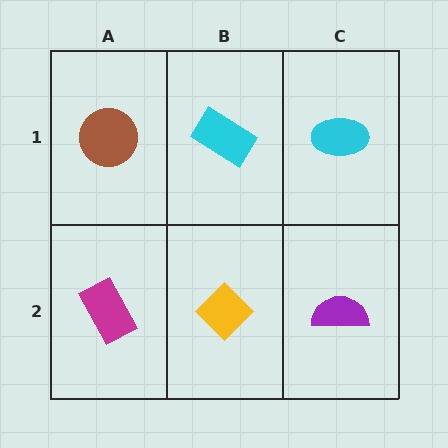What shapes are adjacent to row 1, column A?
A magenta rectangle (row 2, column A), a cyan rectangle (row 1, column B).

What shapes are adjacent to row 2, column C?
A cyan ellipse (row 1, column C), a yellow diamond (row 2, column B).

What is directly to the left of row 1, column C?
A cyan rectangle.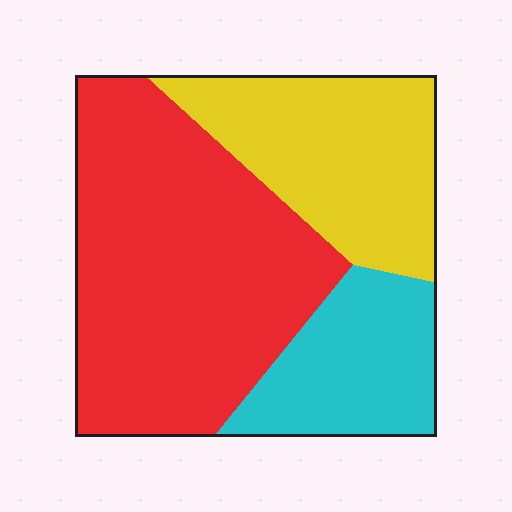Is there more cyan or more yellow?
Yellow.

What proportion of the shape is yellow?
Yellow takes up about one quarter (1/4) of the shape.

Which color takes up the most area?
Red, at roughly 55%.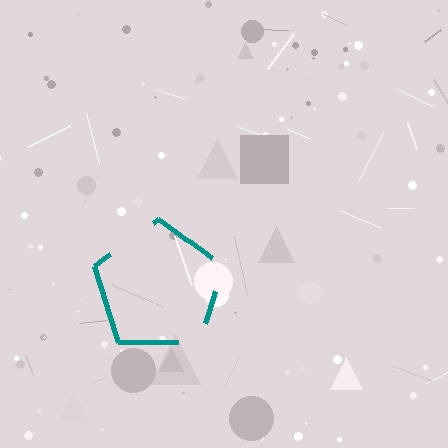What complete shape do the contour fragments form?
The contour fragments form a pentagon.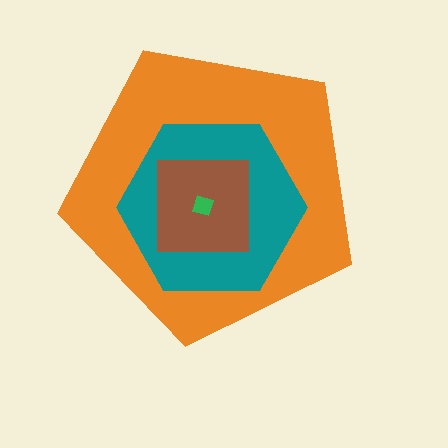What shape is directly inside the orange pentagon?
The teal hexagon.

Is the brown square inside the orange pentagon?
Yes.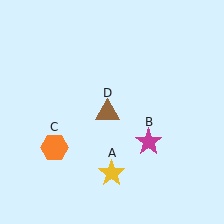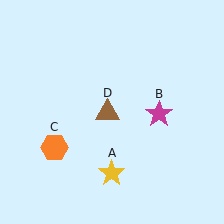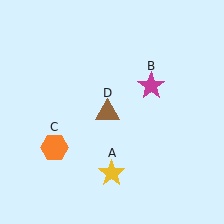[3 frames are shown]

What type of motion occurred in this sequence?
The magenta star (object B) rotated counterclockwise around the center of the scene.